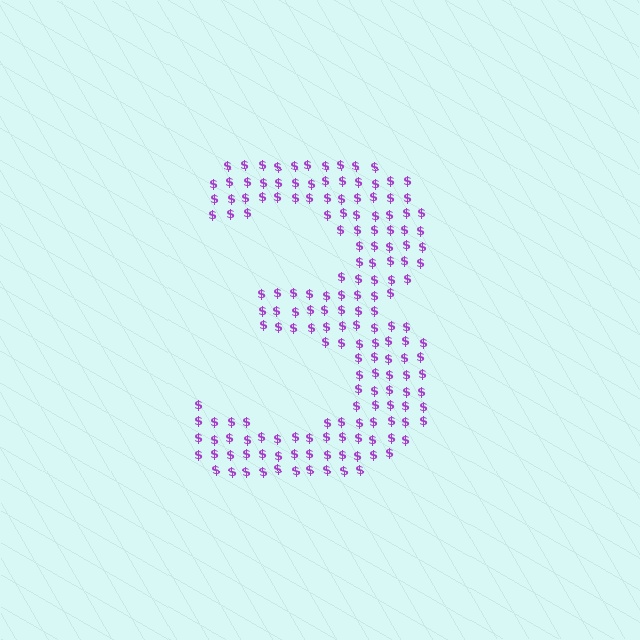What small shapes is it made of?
It is made of small dollar signs.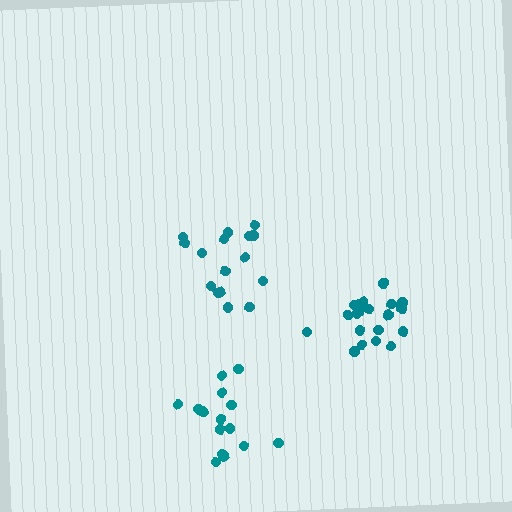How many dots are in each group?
Group 1: 15 dots, Group 2: 16 dots, Group 3: 20 dots (51 total).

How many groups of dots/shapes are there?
There are 3 groups.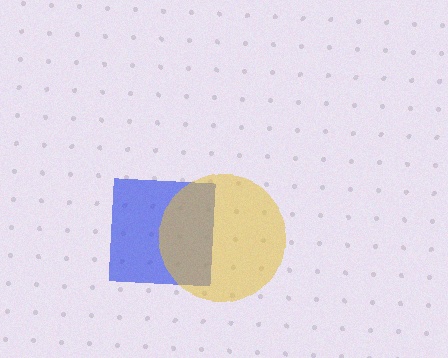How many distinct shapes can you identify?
There are 2 distinct shapes: a blue square, a yellow circle.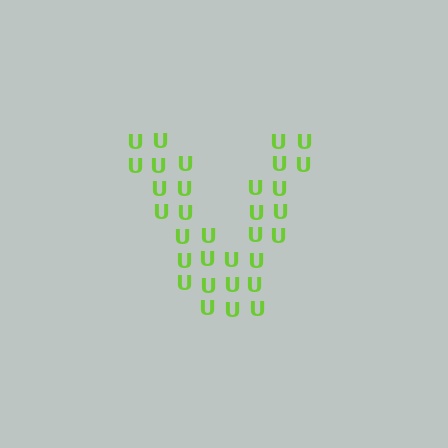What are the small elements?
The small elements are letter U's.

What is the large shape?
The large shape is the letter V.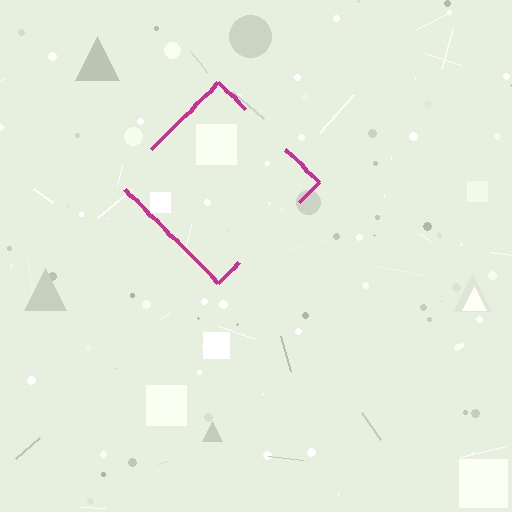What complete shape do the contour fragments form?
The contour fragments form a diamond.